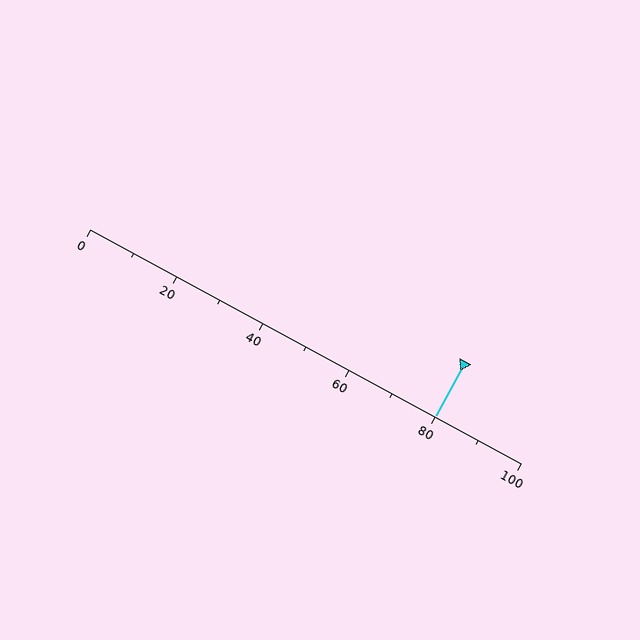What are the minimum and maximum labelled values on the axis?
The axis runs from 0 to 100.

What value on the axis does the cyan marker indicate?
The marker indicates approximately 80.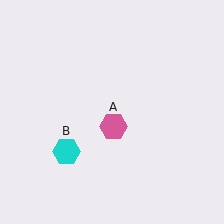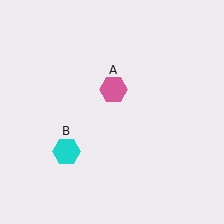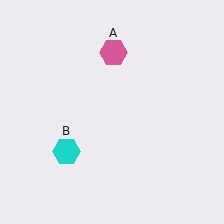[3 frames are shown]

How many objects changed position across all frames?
1 object changed position: pink hexagon (object A).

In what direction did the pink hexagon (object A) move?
The pink hexagon (object A) moved up.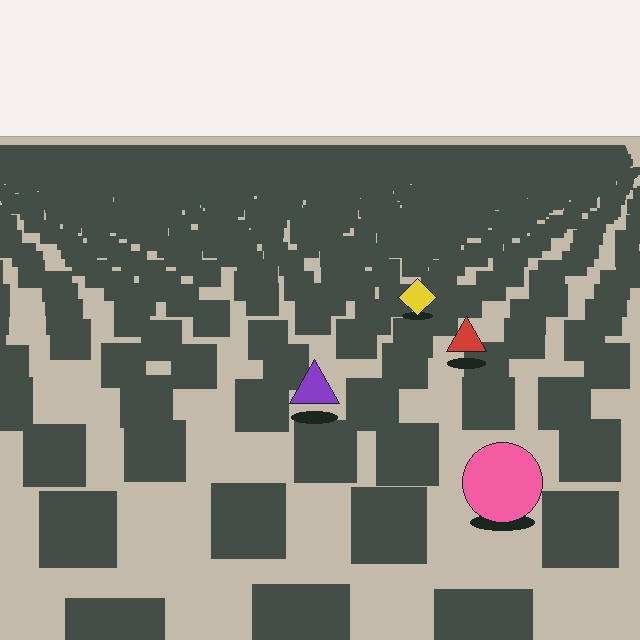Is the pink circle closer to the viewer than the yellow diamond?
Yes. The pink circle is closer — you can tell from the texture gradient: the ground texture is coarser near it.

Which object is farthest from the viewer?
The yellow diamond is farthest from the viewer. It appears smaller and the ground texture around it is denser.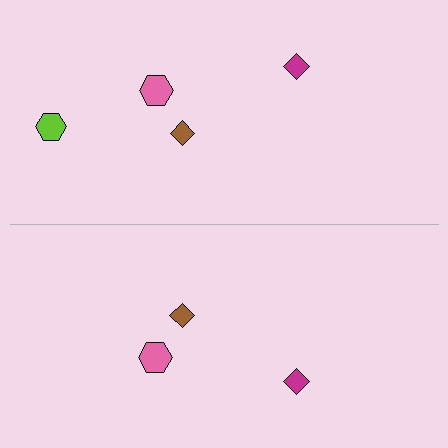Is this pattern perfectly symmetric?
No, the pattern is not perfectly symmetric. A lime hexagon is missing from the bottom side.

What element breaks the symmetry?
A lime hexagon is missing from the bottom side.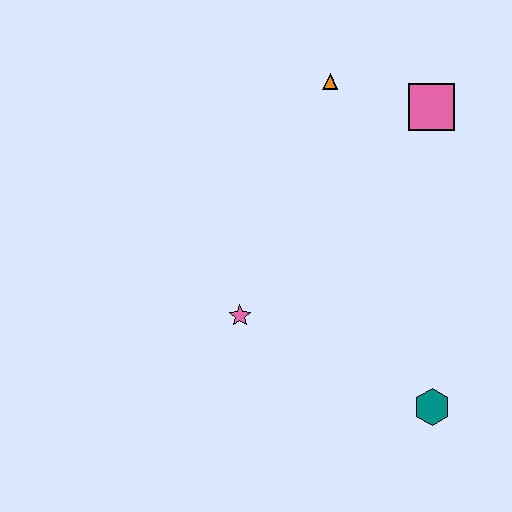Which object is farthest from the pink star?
The pink square is farthest from the pink star.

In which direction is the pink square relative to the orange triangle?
The pink square is to the right of the orange triangle.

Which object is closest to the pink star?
The teal hexagon is closest to the pink star.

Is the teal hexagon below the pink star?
Yes